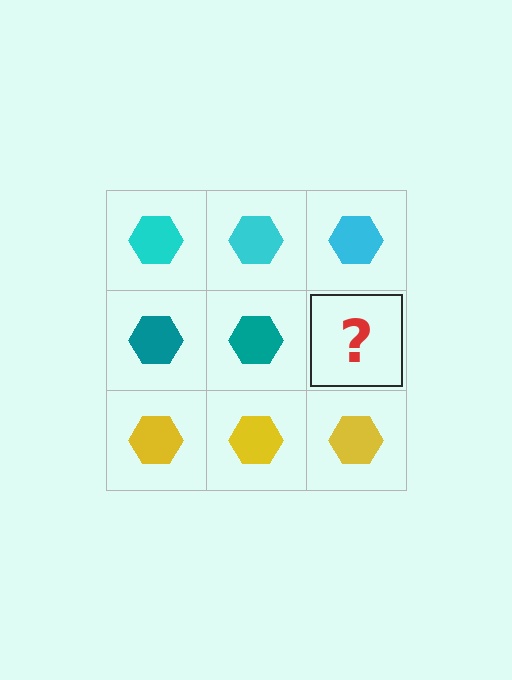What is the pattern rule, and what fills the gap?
The rule is that each row has a consistent color. The gap should be filled with a teal hexagon.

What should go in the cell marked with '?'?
The missing cell should contain a teal hexagon.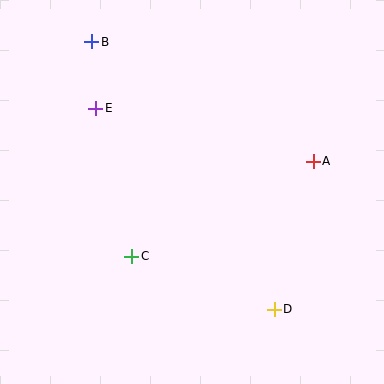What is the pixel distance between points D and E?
The distance between D and E is 269 pixels.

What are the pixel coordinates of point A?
Point A is at (313, 161).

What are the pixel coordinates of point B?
Point B is at (92, 42).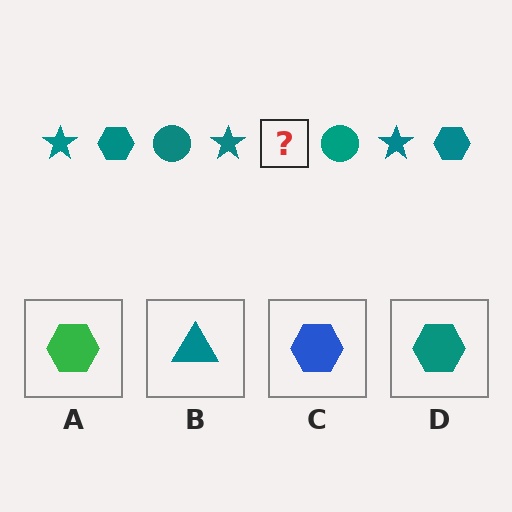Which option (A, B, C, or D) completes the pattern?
D.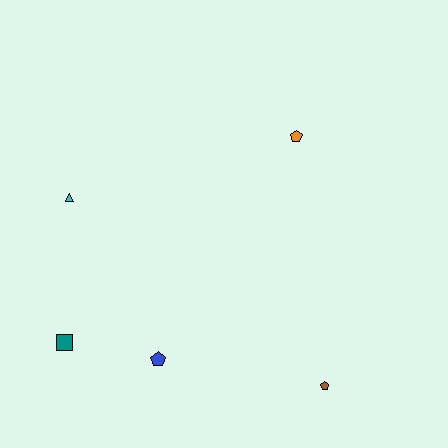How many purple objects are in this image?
There are no purple objects.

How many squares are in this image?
There is 1 square.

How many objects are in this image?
There are 5 objects.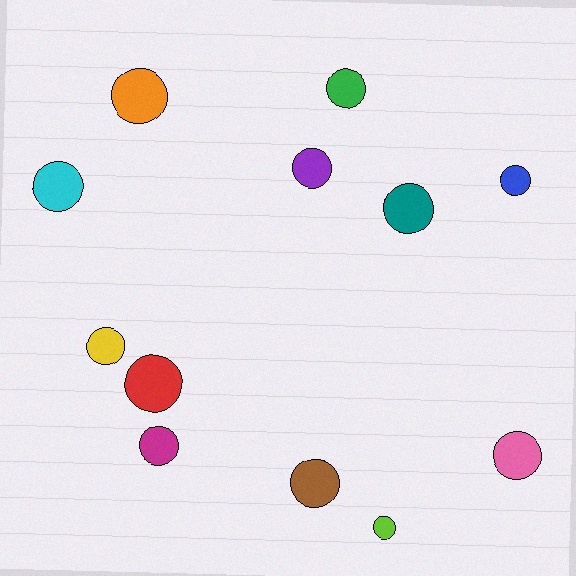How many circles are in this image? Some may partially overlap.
There are 12 circles.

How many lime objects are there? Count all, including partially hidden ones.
There is 1 lime object.